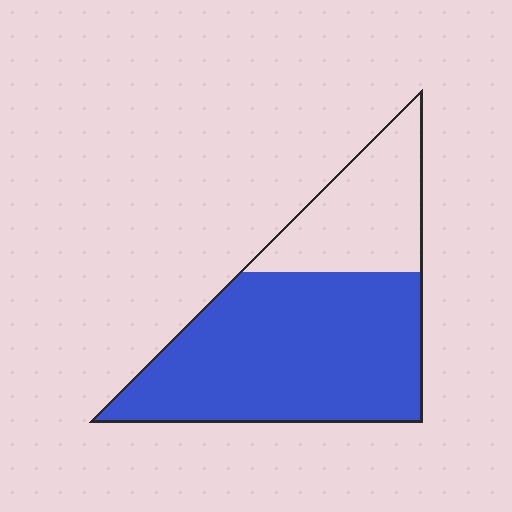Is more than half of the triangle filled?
Yes.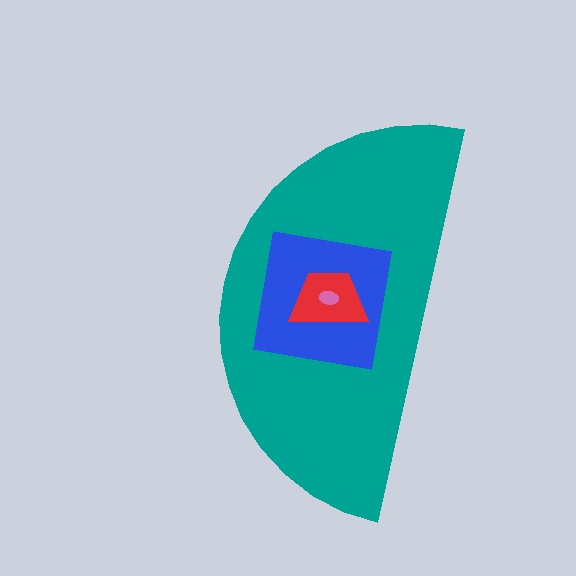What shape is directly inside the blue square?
The red trapezoid.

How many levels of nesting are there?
4.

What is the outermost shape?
The teal semicircle.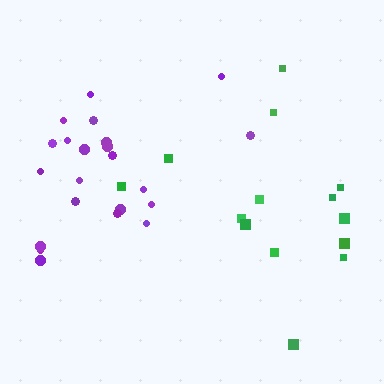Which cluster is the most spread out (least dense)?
Green.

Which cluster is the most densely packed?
Purple.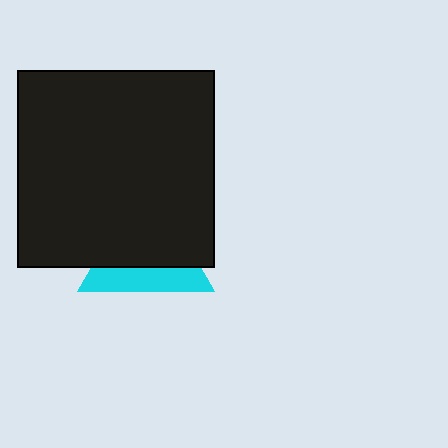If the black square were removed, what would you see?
You would see the complete cyan triangle.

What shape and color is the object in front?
The object in front is a black square.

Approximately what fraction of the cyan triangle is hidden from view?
Roughly 64% of the cyan triangle is hidden behind the black square.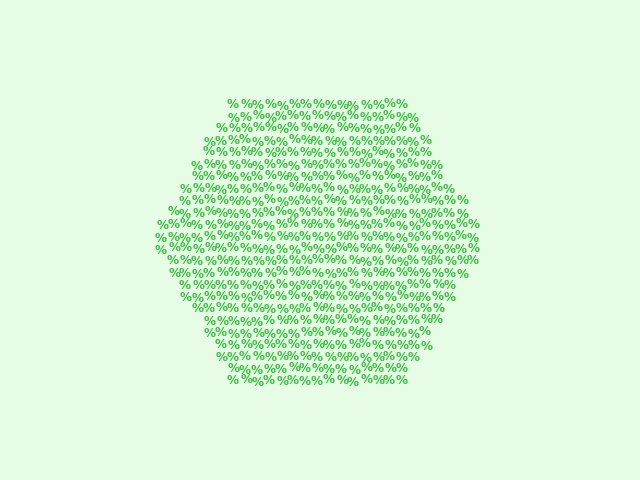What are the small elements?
The small elements are percent signs.